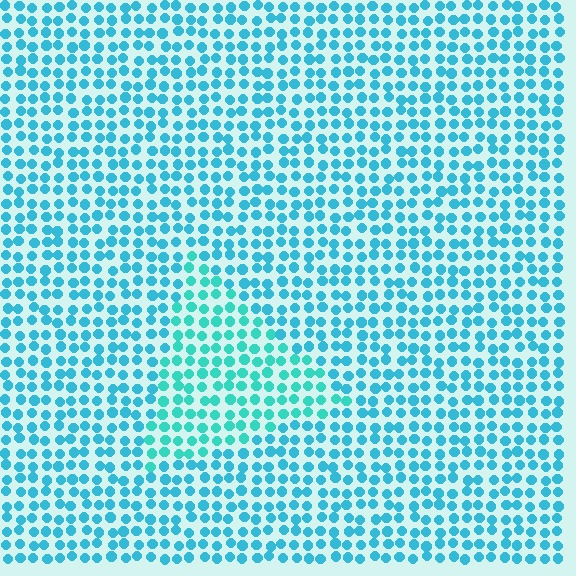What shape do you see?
I see a triangle.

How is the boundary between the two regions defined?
The boundary is defined purely by a slight shift in hue (about 20 degrees). Spacing, size, and orientation are identical on both sides.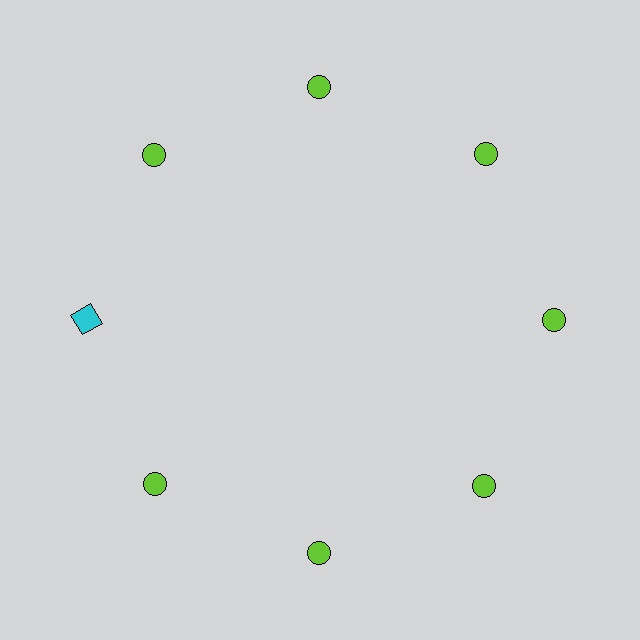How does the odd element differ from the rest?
It differs in both color (cyan instead of lime) and shape (square instead of circle).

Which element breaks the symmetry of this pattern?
The cyan square at roughly the 9 o'clock position breaks the symmetry. All other shapes are lime circles.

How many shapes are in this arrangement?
There are 8 shapes arranged in a ring pattern.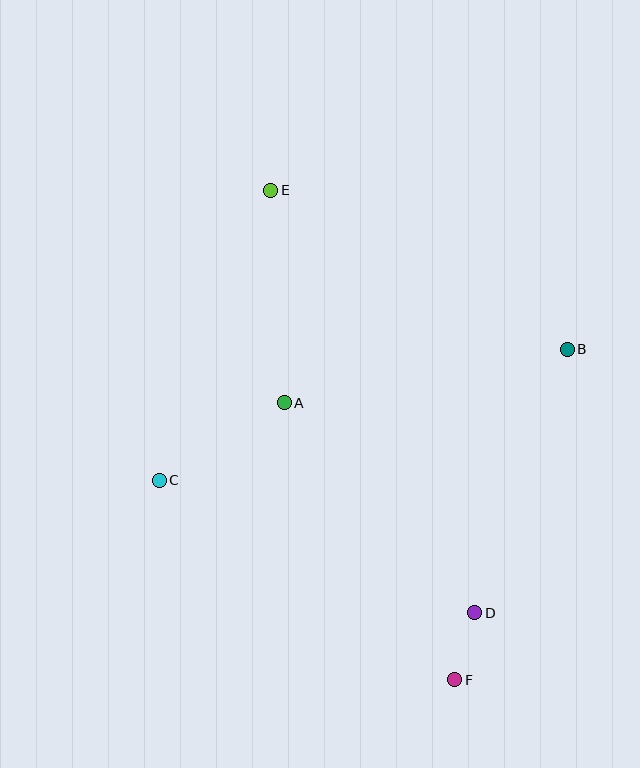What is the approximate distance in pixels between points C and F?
The distance between C and F is approximately 357 pixels.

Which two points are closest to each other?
Points D and F are closest to each other.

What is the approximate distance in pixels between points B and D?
The distance between B and D is approximately 279 pixels.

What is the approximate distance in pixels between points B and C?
The distance between B and C is approximately 428 pixels.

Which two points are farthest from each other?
Points E and F are farthest from each other.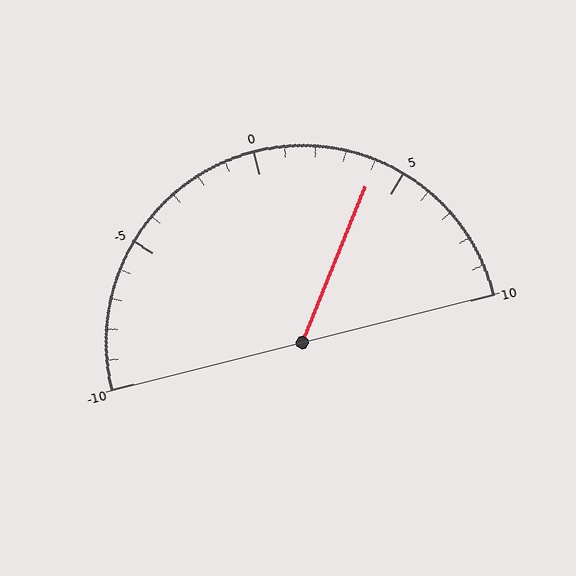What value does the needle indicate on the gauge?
The needle indicates approximately 4.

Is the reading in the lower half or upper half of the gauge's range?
The reading is in the upper half of the range (-10 to 10).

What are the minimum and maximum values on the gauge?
The gauge ranges from -10 to 10.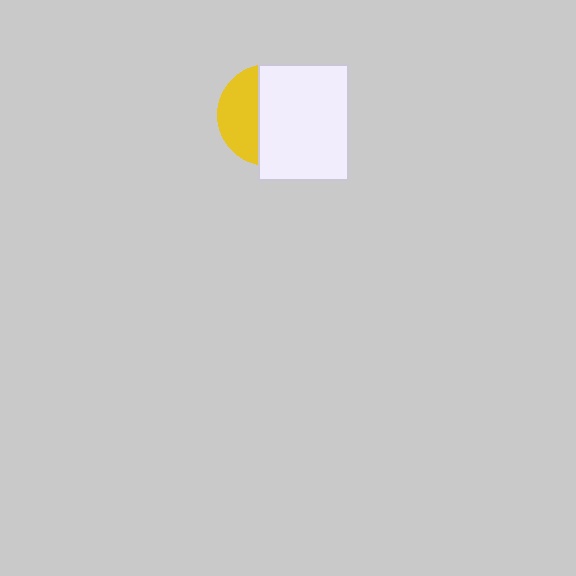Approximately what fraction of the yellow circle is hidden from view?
Roughly 64% of the yellow circle is hidden behind the white rectangle.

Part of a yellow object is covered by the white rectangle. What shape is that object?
It is a circle.